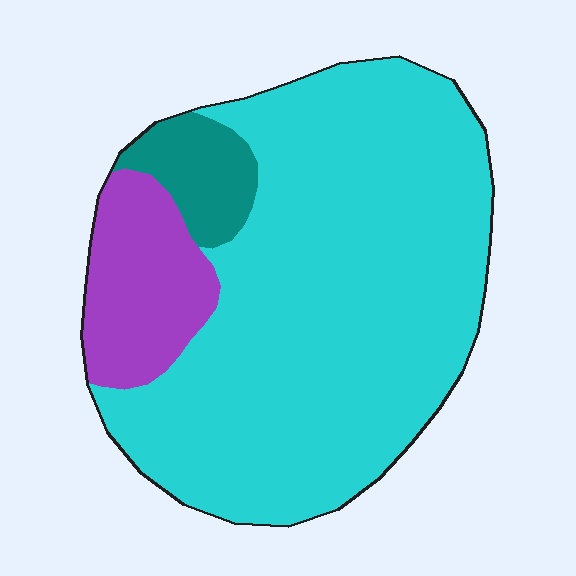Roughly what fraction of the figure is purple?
Purple takes up less than a sixth of the figure.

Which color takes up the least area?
Teal, at roughly 10%.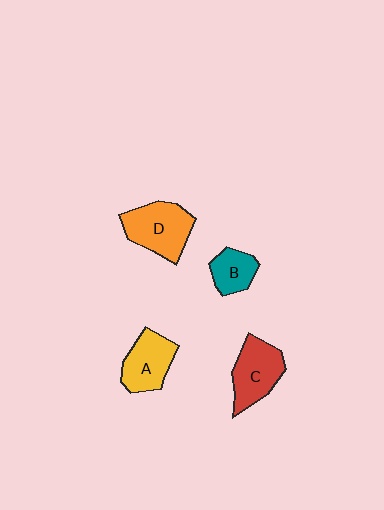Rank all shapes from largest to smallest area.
From largest to smallest: D (orange), C (red), A (yellow), B (teal).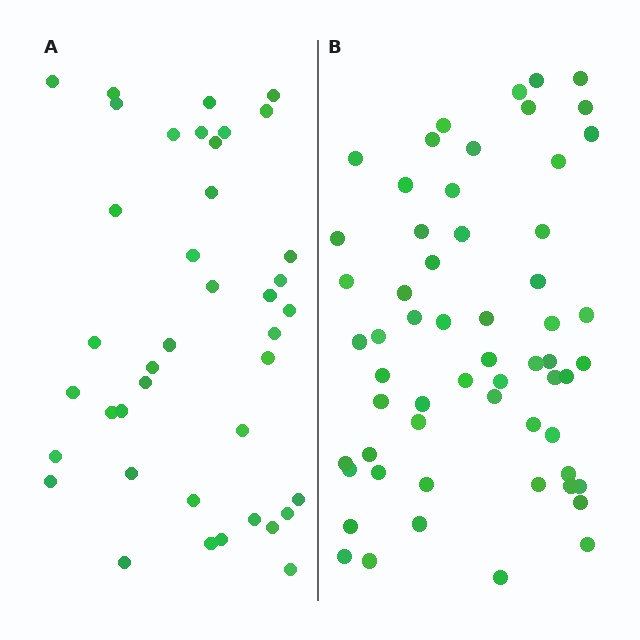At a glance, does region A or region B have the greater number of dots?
Region B (the right region) has more dots.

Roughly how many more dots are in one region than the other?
Region B has approximately 20 more dots than region A.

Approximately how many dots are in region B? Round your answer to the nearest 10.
About 60 dots. (The exact count is 59, which rounds to 60.)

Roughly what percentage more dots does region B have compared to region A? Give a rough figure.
About 50% more.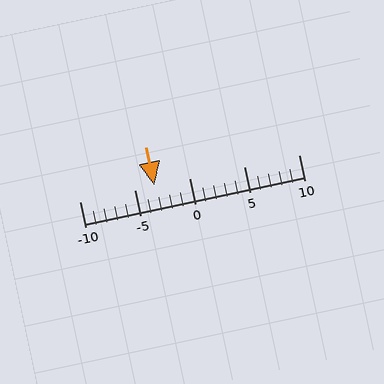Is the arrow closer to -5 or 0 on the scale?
The arrow is closer to -5.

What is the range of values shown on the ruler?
The ruler shows values from -10 to 10.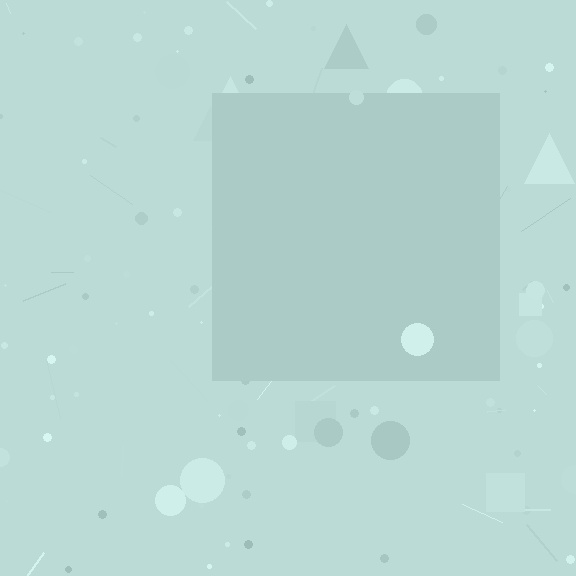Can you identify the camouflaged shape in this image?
The camouflaged shape is a square.